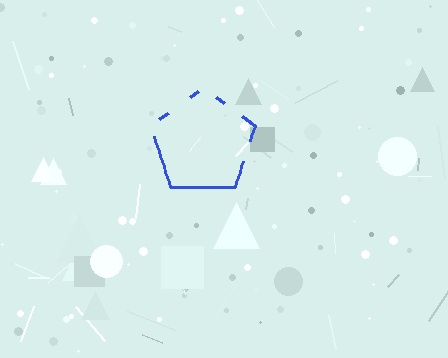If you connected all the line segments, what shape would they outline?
They would outline a pentagon.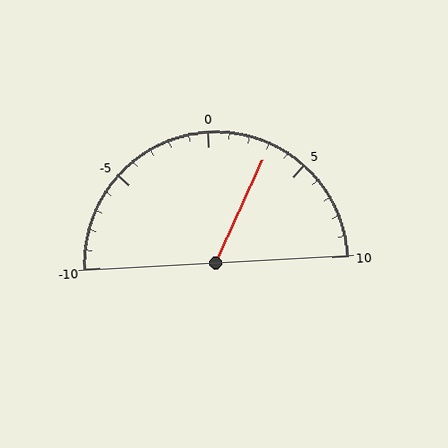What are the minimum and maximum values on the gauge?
The gauge ranges from -10 to 10.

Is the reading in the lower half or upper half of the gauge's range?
The reading is in the upper half of the range (-10 to 10).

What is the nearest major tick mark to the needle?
The nearest major tick mark is 5.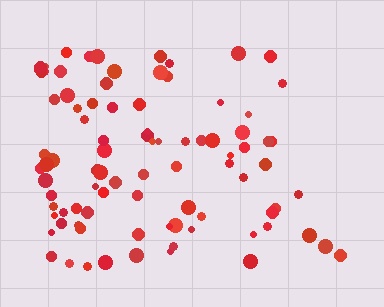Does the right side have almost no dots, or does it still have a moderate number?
Still a moderate number, just noticeably fewer than the left.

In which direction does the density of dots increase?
From right to left, with the left side densest.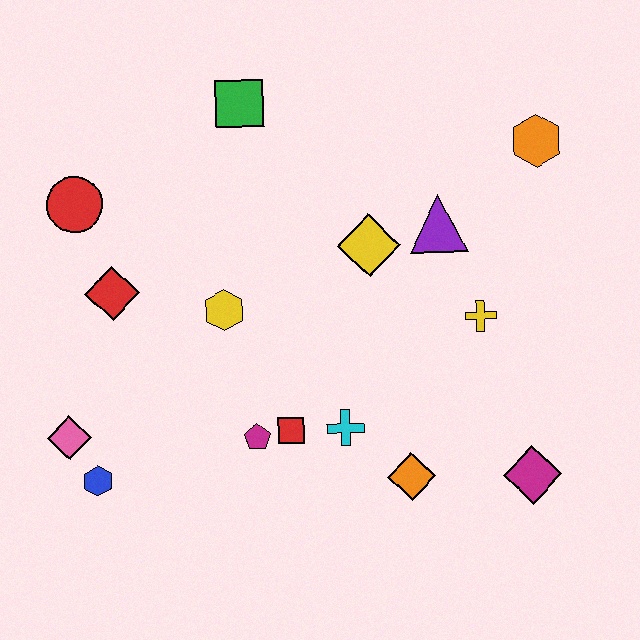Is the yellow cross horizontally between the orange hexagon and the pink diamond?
Yes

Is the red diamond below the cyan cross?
No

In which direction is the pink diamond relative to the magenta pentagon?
The pink diamond is to the left of the magenta pentagon.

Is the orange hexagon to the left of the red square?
No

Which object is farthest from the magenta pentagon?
The orange hexagon is farthest from the magenta pentagon.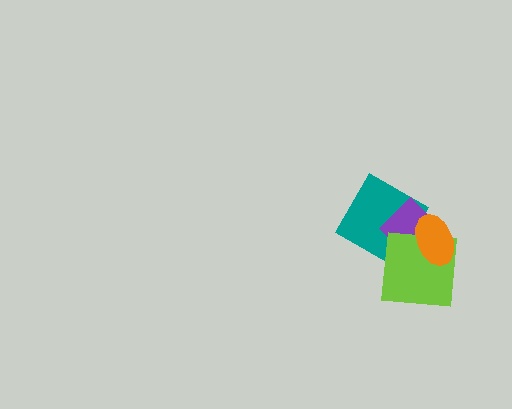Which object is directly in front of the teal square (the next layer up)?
The purple diamond is directly in front of the teal square.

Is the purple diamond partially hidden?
Yes, it is partially covered by another shape.